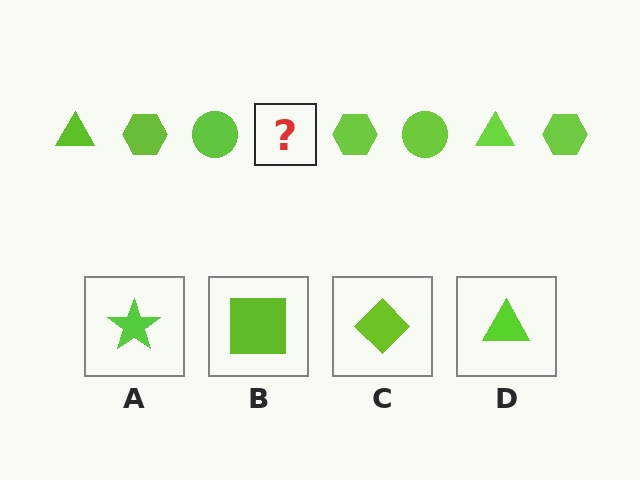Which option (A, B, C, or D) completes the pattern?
D.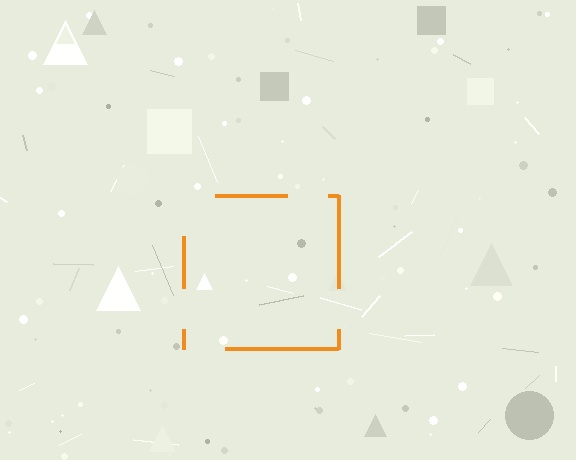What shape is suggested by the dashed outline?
The dashed outline suggests a square.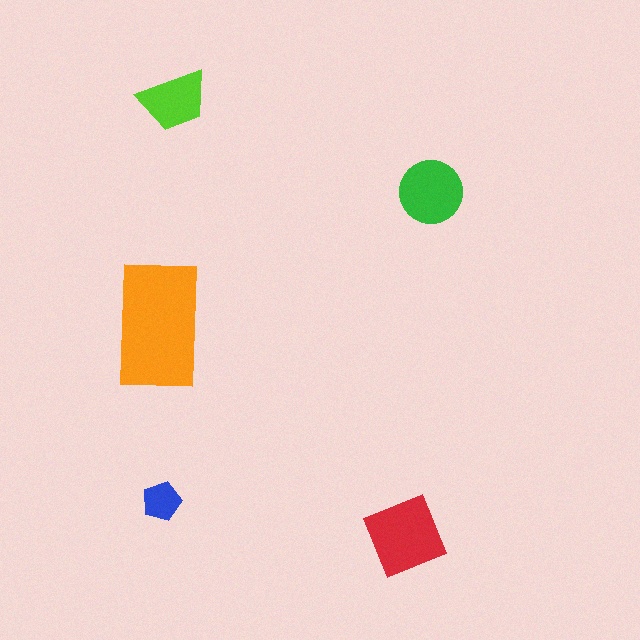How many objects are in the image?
There are 5 objects in the image.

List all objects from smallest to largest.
The blue pentagon, the lime trapezoid, the green circle, the red square, the orange rectangle.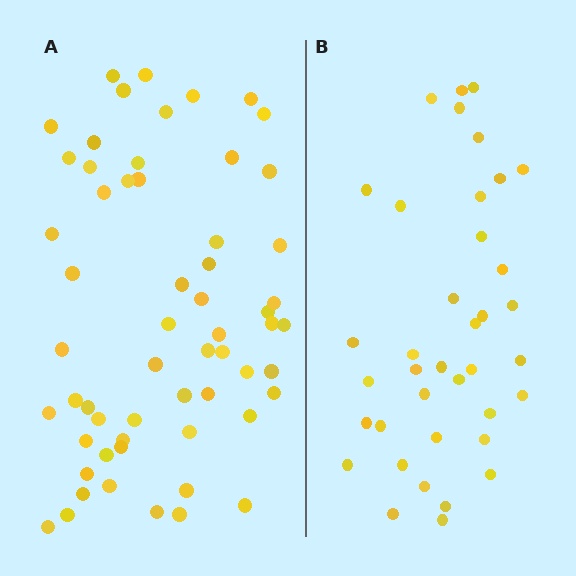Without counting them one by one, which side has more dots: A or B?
Region A (the left region) has more dots.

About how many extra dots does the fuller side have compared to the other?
Region A has approximately 20 more dots than region B.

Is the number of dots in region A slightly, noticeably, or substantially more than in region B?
Region A has substantially more. The ratio is roughly 1.6 to 1.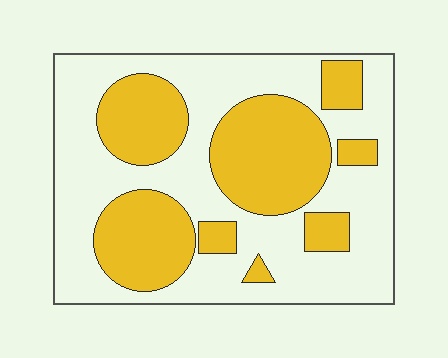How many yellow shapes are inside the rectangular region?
8.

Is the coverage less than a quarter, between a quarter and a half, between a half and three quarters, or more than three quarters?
Between a quarter and a half.